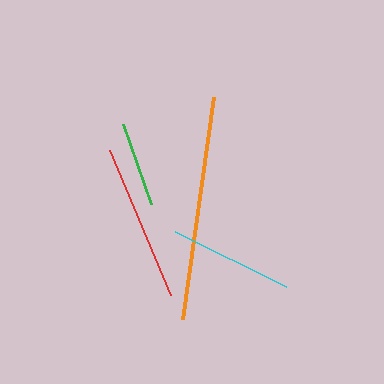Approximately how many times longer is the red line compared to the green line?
The red line is approximately 1.8 times the length of the green line.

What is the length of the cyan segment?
The cyan segment is approximately 124 pixels long.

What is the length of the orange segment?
The orange segment is approximately 224 pixels long.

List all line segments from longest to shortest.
From longest to shortest: orange, red, cyan, green.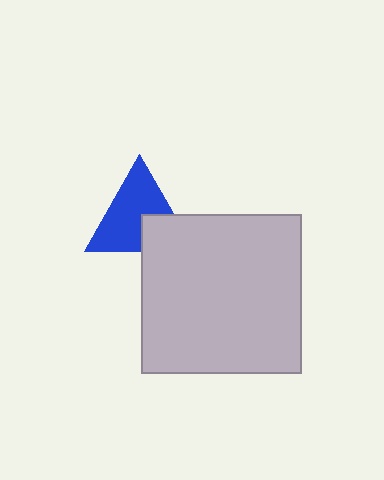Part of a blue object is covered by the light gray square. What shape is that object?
It is a triangle.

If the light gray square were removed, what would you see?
You would see the complete blue triangle.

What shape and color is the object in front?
The object in front is a light gray square.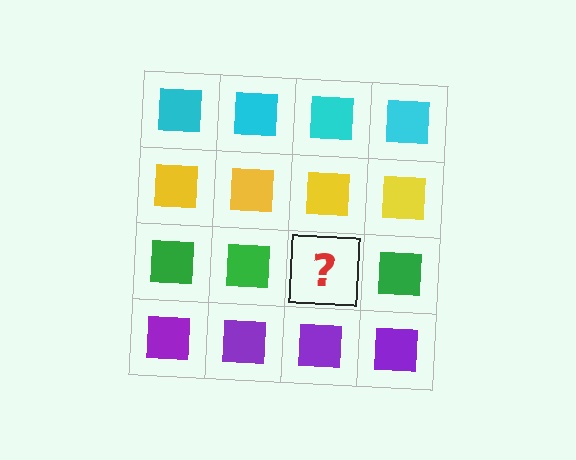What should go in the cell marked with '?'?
The missing cell should contain a green square.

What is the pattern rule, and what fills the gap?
The rule is that each row has a consistent color. The gap should be filled with a green square.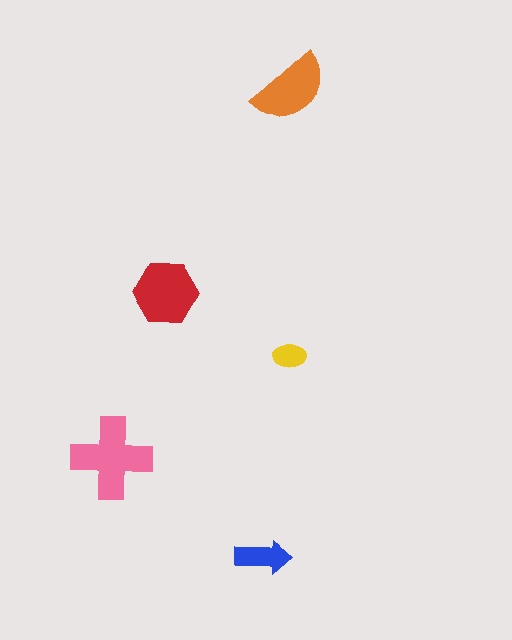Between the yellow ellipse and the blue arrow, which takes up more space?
The blue arrow.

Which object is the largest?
The pink cross.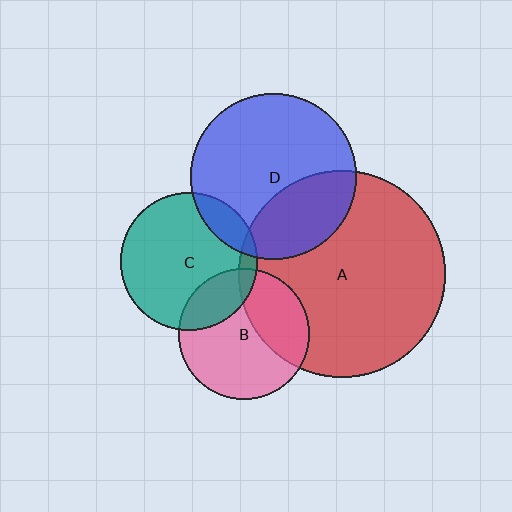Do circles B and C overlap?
Yes.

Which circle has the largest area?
Circle A (red).